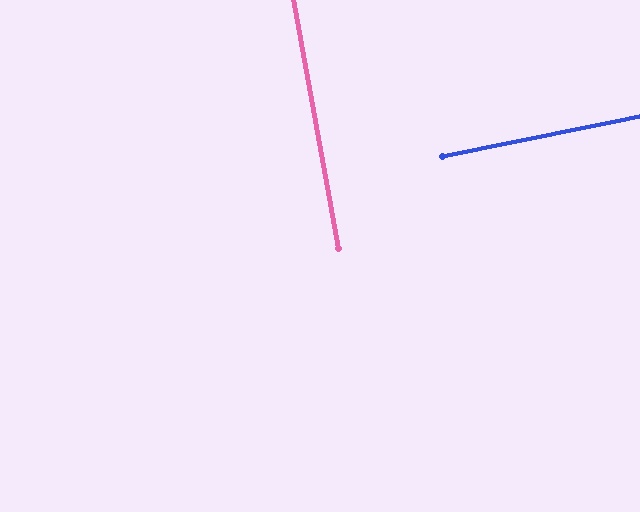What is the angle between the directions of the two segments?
Approximately 89 degrees.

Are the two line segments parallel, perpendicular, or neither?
Perpendicular — they meet at approximately 89°.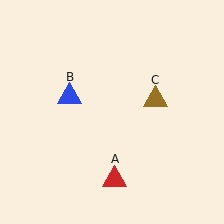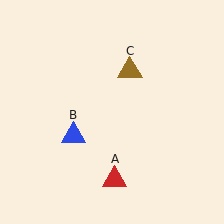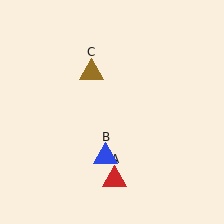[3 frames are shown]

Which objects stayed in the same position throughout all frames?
Red triangle (object A) remained stationary.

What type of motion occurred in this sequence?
The blue triangle (object B), brown triangle (object C) rotated counterclockwise around the center of the scene.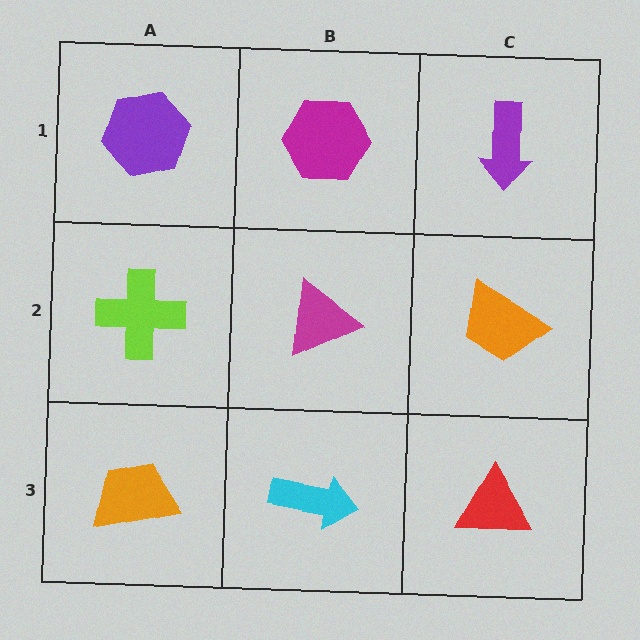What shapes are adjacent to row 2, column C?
A purple arrow (row 1, column C), a red triangle (row 3, column C), a magenta triangle (row 2, column B).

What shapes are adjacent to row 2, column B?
A magenta hexagon (row 1, column B), a cyan arrow (row 3, column B), a lime cross (row 2, column A), an orange trapezoid (row 2, column C).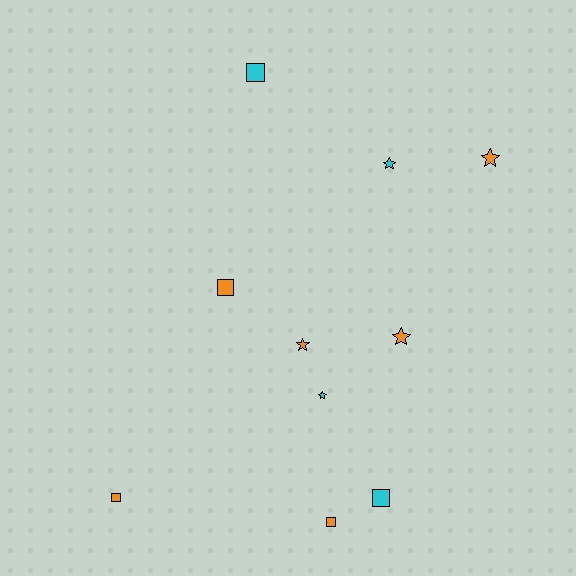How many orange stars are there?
There are 3 orange stars.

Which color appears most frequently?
Orange, with 6 objects.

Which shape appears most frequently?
Square, with 5 objects.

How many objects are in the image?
There are 10 objects.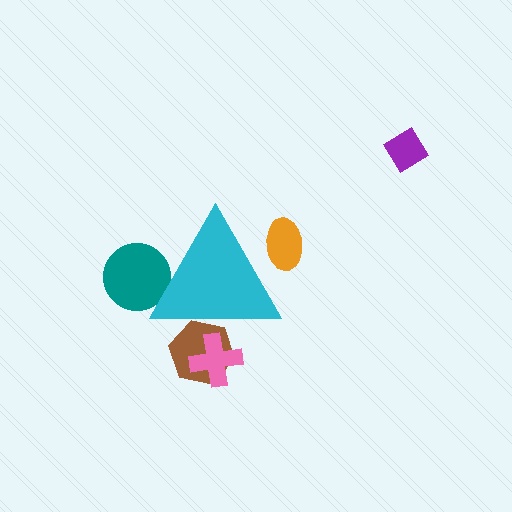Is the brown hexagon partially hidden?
Yes, the brown hexagon is partially hidden behind the cyan triangle.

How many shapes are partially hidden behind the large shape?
4 shapes are partially hidden.